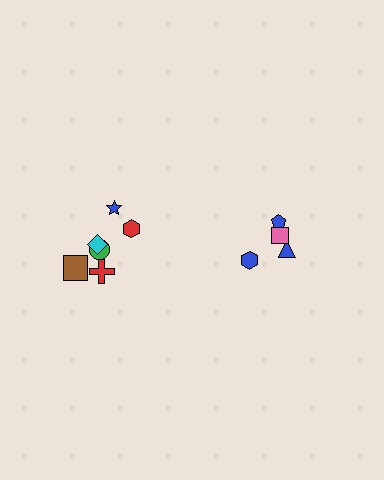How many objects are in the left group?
There are 6 objects.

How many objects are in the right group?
There are 4 objects.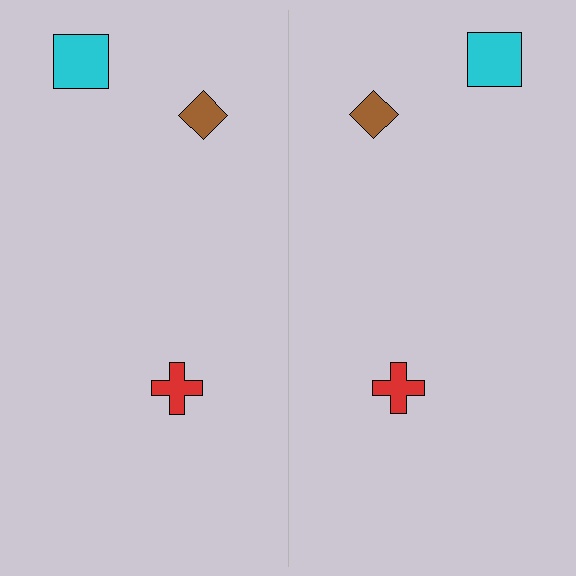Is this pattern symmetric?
Yes, this pattern has bilateral (reflection) symmetry.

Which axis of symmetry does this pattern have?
The pattern has a vertical axis of symmetry running through the center of the image.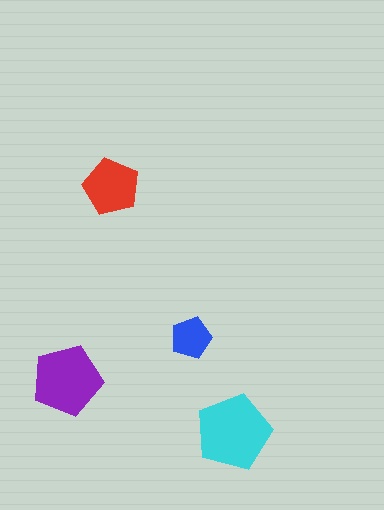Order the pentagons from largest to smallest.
the cyan one, the purple one, the red one, the blue one.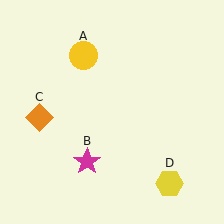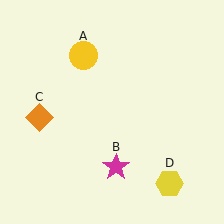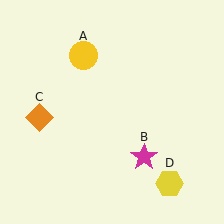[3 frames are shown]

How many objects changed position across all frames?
1 object changed position: magenta star (object B).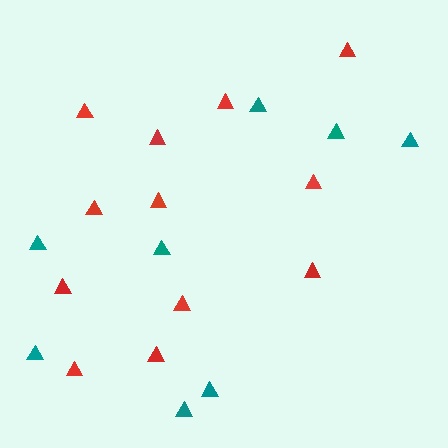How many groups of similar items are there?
There are 2 groups: one group of red triangles (12) and one group of teal triangles (8).